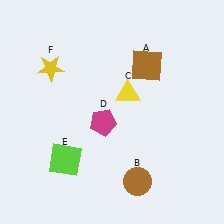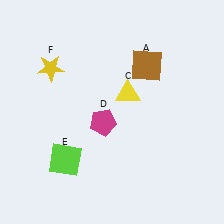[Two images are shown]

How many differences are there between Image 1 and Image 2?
There is 1 difference between the two images.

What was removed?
The brown circle (B) was removed in Image 2.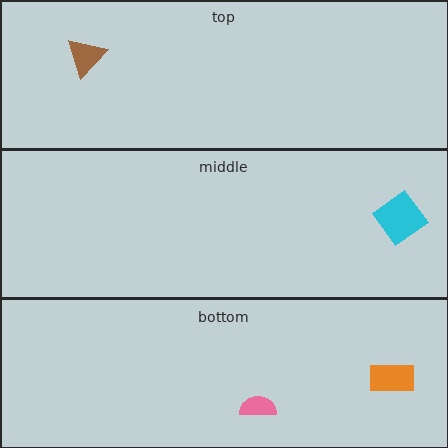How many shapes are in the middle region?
1.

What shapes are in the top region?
The brown triangle.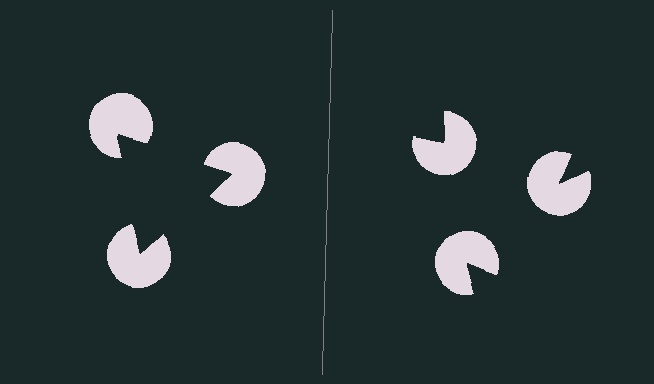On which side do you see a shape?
An illusory triangle appears on the left side. On the right side the wedge cuts are rotated, so no coherent shape forms.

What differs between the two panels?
The pac-man discs are positioned identically on both sides; only the wedge orientations differ. On the left they align to a triangle; on the right they are misaligned.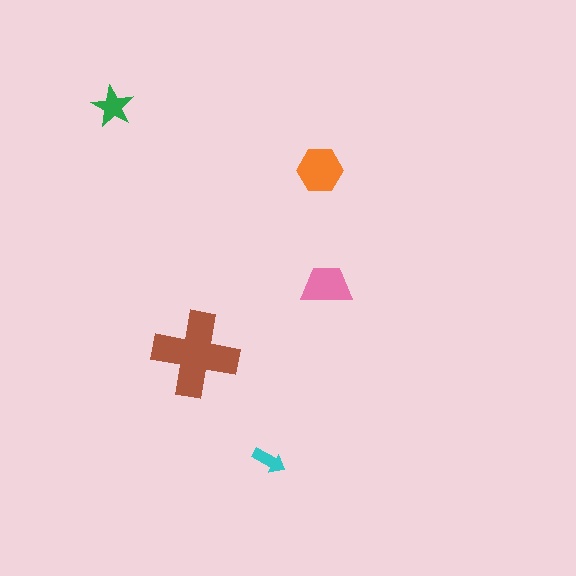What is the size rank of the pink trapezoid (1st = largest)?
3rd.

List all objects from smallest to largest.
The cyan arrow, the green star, the pink trapezoid, the orange hexagon, the brown cross.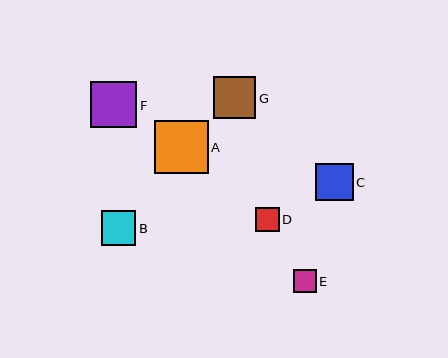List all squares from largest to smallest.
From largest to smallest: A, F, G, C, B, D, E.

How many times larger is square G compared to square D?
Square G is approximately 1.8 times the size of square D.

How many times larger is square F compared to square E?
Square F is approximately 2.0 times the size of square E.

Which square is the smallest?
Square E is the smallest with a size of approximately 23 pixels.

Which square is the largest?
Square A is the largest with a size of approximately 53 pixels.